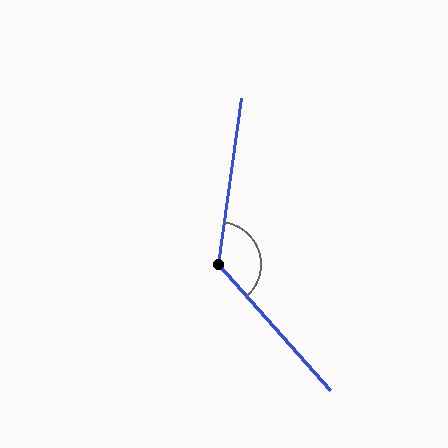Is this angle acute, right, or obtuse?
It is obtuse.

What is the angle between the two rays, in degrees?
Approximately 131 degrees.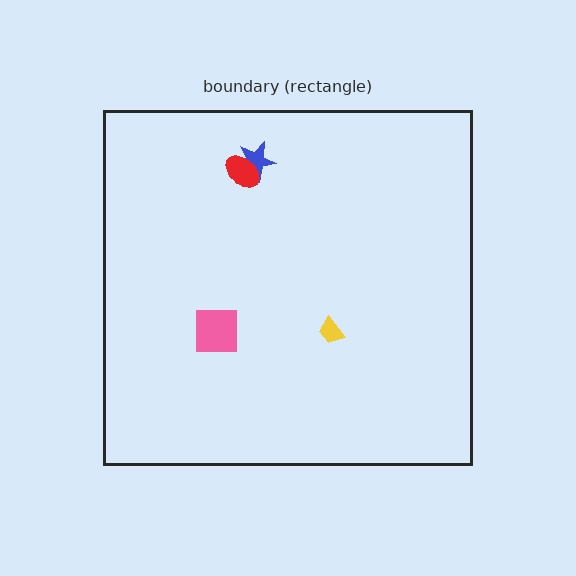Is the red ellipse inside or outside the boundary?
Inside.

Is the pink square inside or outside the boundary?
Inside.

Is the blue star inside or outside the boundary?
Inside.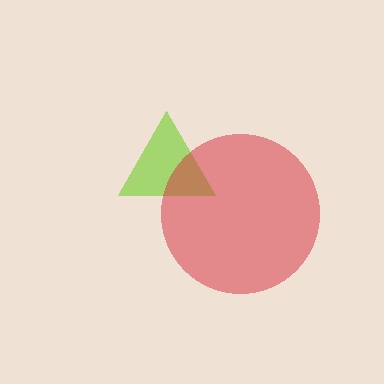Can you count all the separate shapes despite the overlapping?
Yes, there are 2 separate shapes.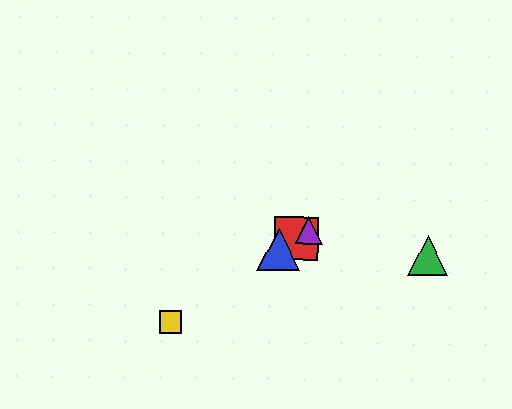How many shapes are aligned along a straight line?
4 shapes (the red square, the blue triangle, the yellow square, the purple triangle) are aligned along a straight line.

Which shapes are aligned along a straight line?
The red square, the blue triangle, the yellow square, the purple triangle are aligned along a straight line.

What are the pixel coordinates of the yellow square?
The yellow square is at (170, 322).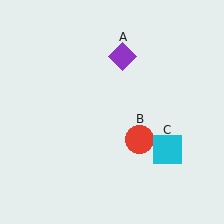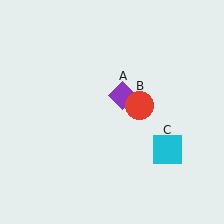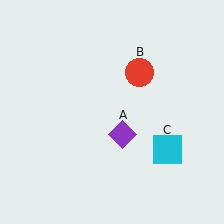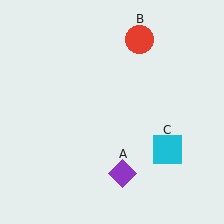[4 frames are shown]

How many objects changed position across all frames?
2 objects changed position: purple diamond (object A), red circle (object B).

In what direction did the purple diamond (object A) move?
The purple diamond (object A) moved down.